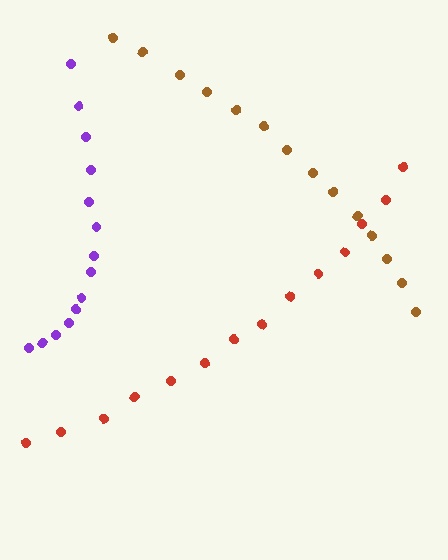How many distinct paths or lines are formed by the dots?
There are 3 distinct paths.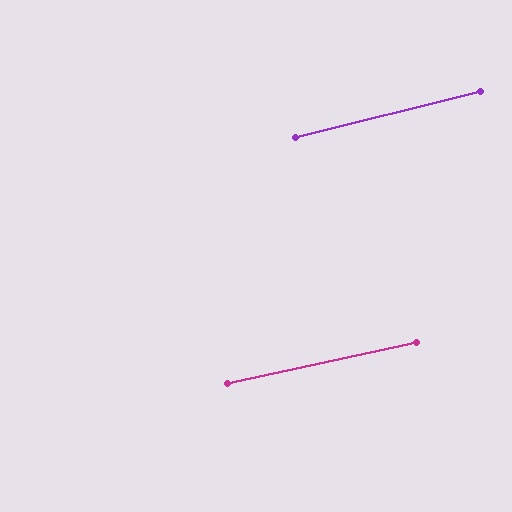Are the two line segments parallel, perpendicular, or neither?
Parallel — their directions differ by only 1.5°.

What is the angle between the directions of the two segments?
Approximately 1 degree.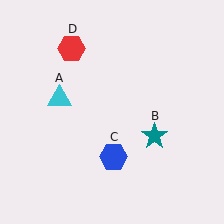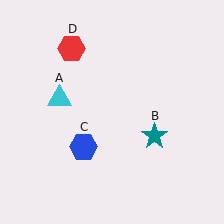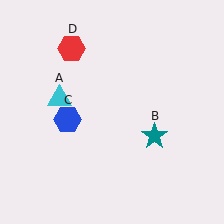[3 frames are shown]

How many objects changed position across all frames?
1 object changed position: blue hexagon (object C).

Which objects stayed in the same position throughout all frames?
Cyan triangle (object A) and teal star (object B) and red hexagon (object D) remained stationary.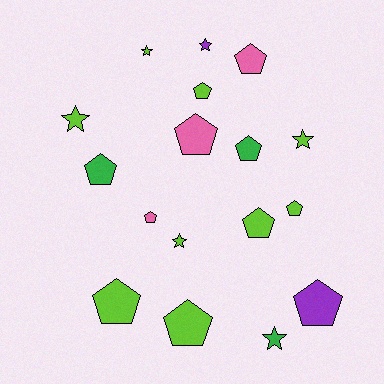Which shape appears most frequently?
Pentagon, with 11 objects.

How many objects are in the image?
There are 17 objects.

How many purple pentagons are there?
There is 1 purple pentagon.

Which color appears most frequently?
Lime, with 9 objects.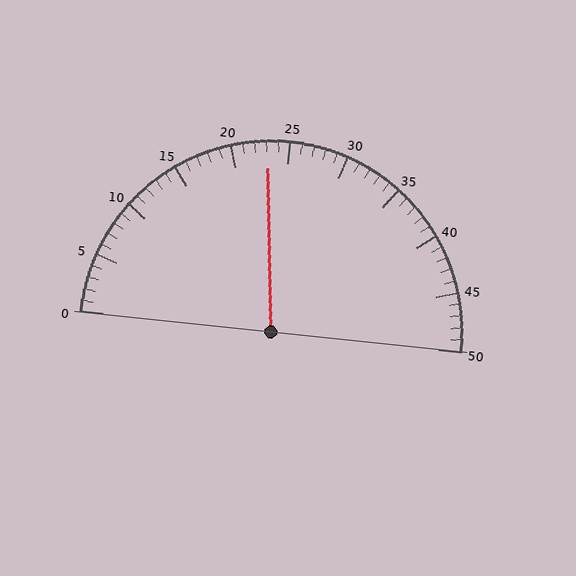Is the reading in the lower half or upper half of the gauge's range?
The reading is in the lower half of the range (0 to 50).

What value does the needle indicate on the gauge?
The needle indicates approximately 23.